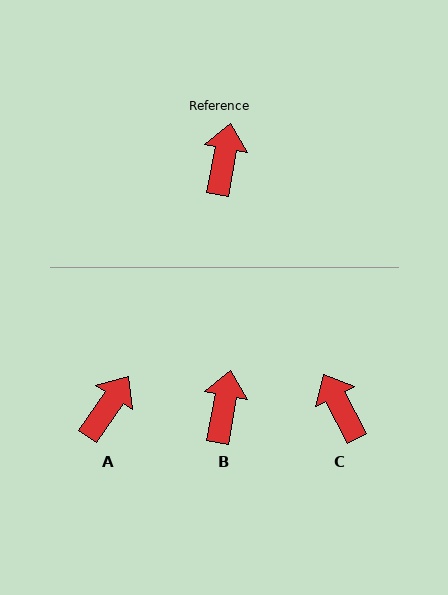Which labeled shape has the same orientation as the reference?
B.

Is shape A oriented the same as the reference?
No, it is off by about 23 degrees.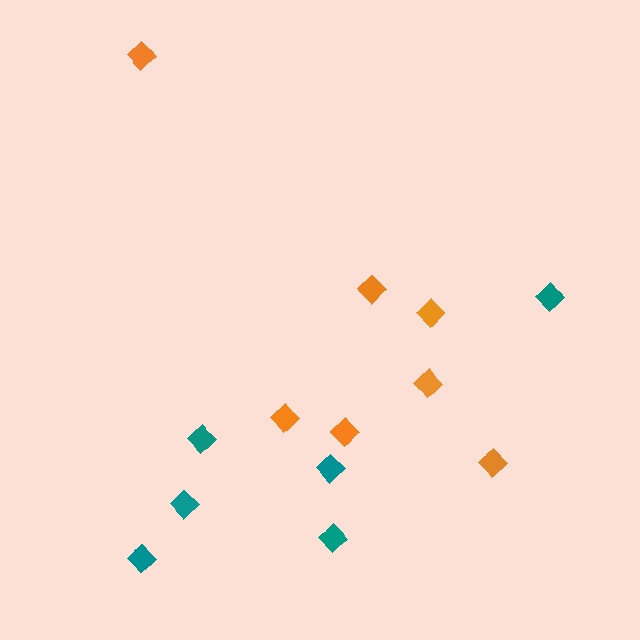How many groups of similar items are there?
There are 2 groups: one group of orange diamonds (7) and one group of teal diamonds (6).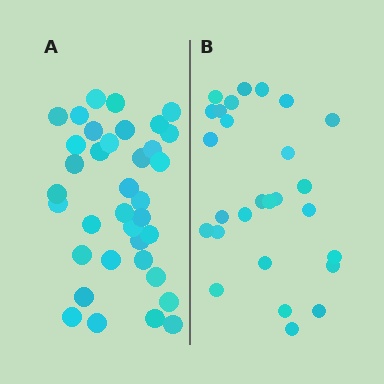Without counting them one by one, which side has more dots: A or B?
Region A (the left region) has more dots.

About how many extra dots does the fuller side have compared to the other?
Region A has roughly 8 or so more dots than region B.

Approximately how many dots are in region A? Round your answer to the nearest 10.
About 40 dots. (The exact count is 36, which rounds to 40.)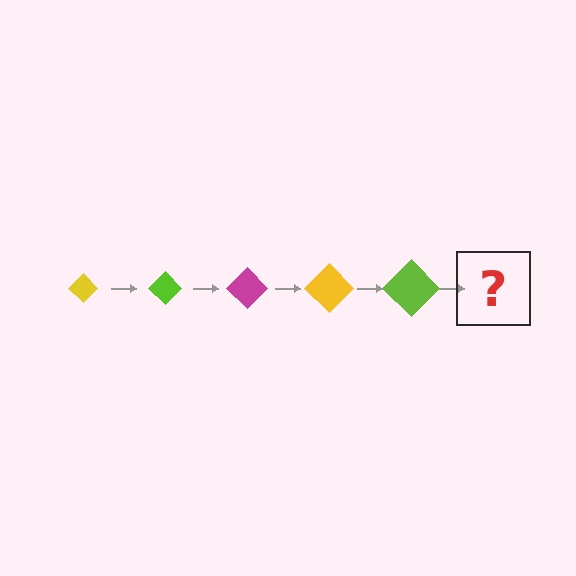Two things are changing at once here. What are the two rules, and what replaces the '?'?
The two rules are that the diamond grows larger each step and the color cycles through yellow, lime, and magenta. The '?' should be a magenta diamond, larger than the previous one.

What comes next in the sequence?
The next element should be a magenta diamond, larger than the previous one.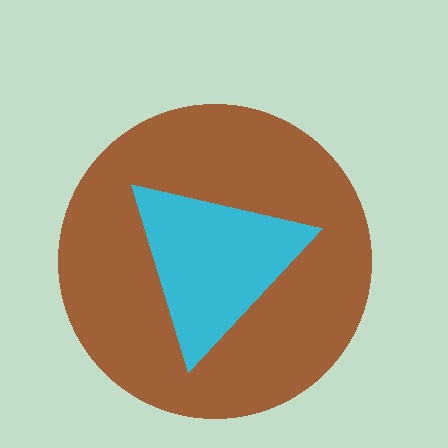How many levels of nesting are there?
2.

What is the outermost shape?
The brown circle.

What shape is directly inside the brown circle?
The cyan triangle.